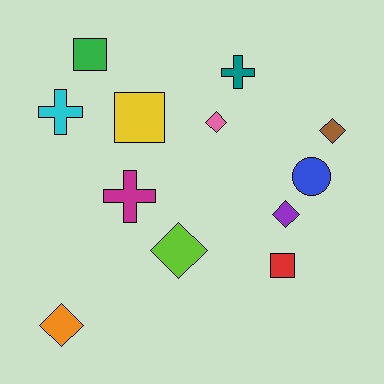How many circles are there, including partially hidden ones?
There is 1 circle.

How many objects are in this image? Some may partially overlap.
There are 12 objects.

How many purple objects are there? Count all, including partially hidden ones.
There is 1 purple object.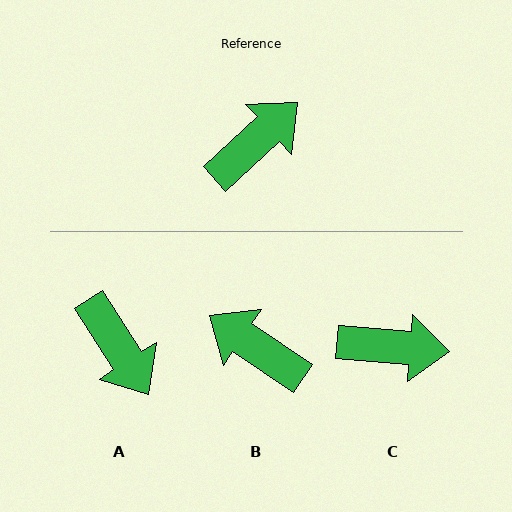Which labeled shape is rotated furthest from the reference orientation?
B, about 103 degrees away.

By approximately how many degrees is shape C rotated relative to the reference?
Approximately 47 degrees clockwise.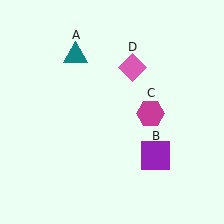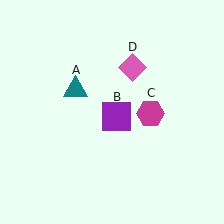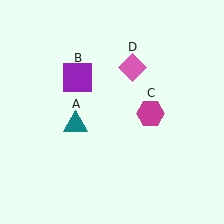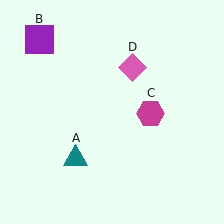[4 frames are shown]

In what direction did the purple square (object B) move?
The purple square (object B) moved up and to the left.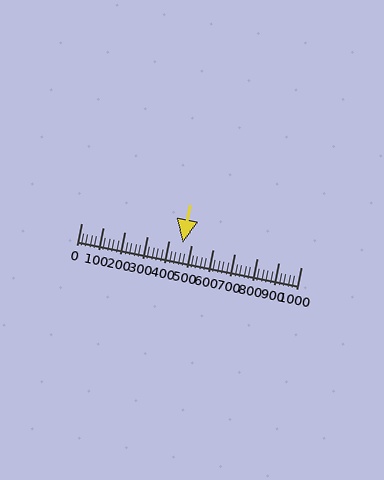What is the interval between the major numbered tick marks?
The major tick marks are spaced 100 units apart.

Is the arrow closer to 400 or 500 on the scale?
The arrow is closer to 500.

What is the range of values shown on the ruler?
The ruler shows values from 0 to 1000.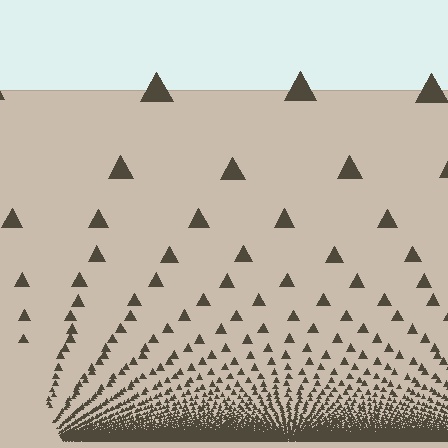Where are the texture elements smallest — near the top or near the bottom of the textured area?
Near the bottom.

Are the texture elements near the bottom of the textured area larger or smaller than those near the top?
Smaller. The gradient is inverted — elements near the bottom are smaller and denser.